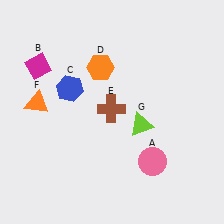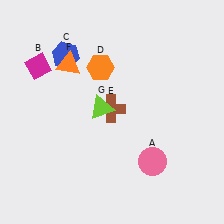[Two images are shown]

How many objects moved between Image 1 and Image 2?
3 objects moved between the two images.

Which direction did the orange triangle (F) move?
The orange triangle (F) moved up.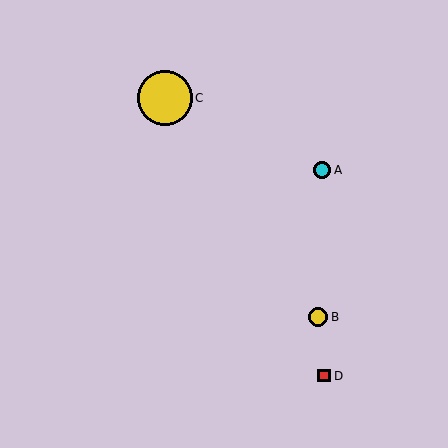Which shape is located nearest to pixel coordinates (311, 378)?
The red square (labeled D) at (324, 376) is nearest to that location.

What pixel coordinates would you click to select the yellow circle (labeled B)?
Click at (318, 317) to select the yellow circle B.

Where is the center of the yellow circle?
The center of the yellow circle is at (165, 98).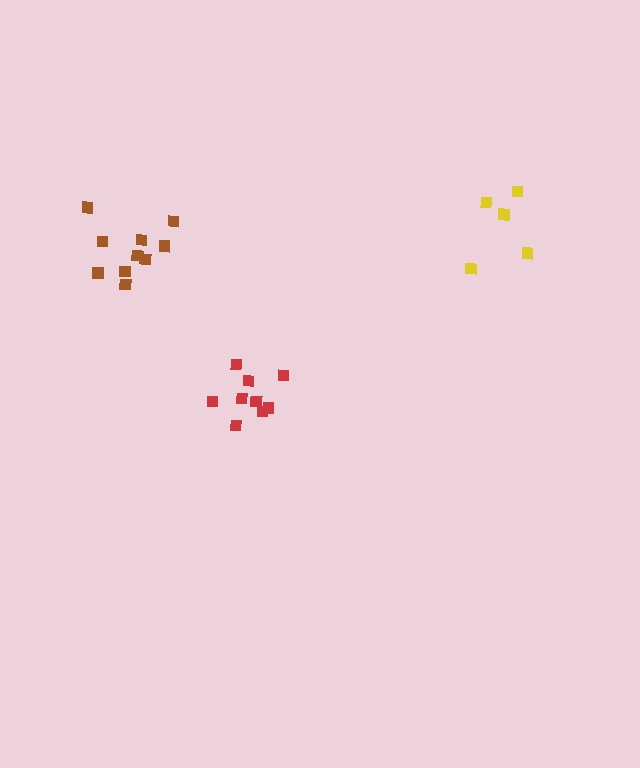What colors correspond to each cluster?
The clusters are colored: yellow, brown, red.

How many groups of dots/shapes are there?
There are 3 groups.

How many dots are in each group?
Group 1: 5 dots, Group 2: 10 dots, Group 3: 9 dots (24 total).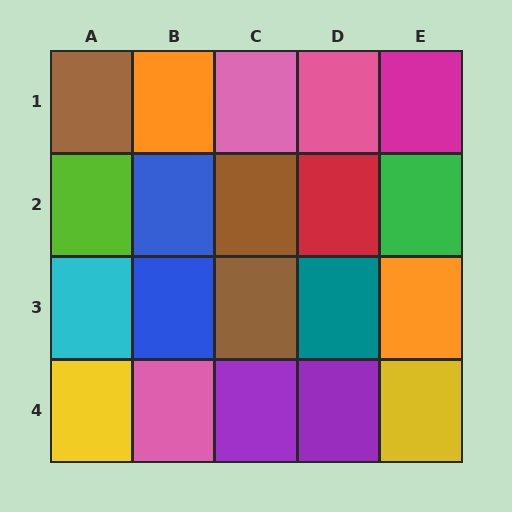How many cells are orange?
2 cells are orange.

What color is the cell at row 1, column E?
Magenta.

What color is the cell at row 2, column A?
Lime.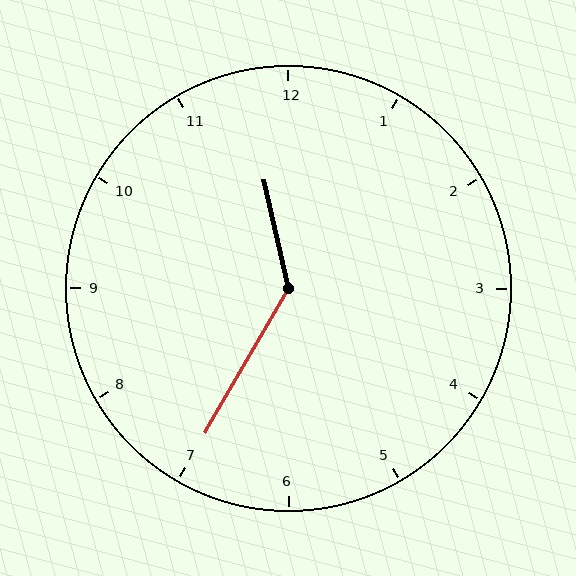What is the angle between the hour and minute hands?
Approximately 138 degrees.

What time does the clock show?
11:35.